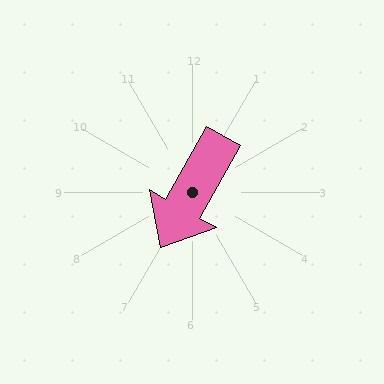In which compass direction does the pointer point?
Southwest.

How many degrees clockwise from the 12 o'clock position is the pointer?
Approximately 209 degrees.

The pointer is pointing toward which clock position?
Roughly 7 o'clock.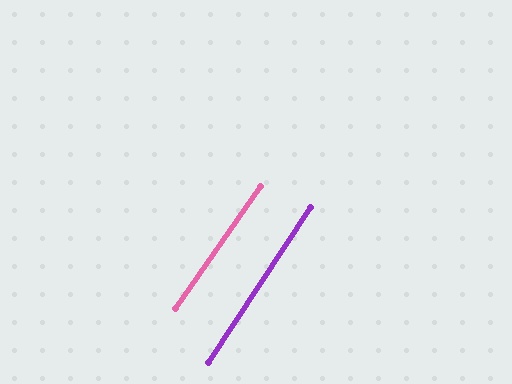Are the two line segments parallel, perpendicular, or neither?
Parallel — their directions differ by only 1.9°.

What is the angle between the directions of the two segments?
Approximately 2 degrees.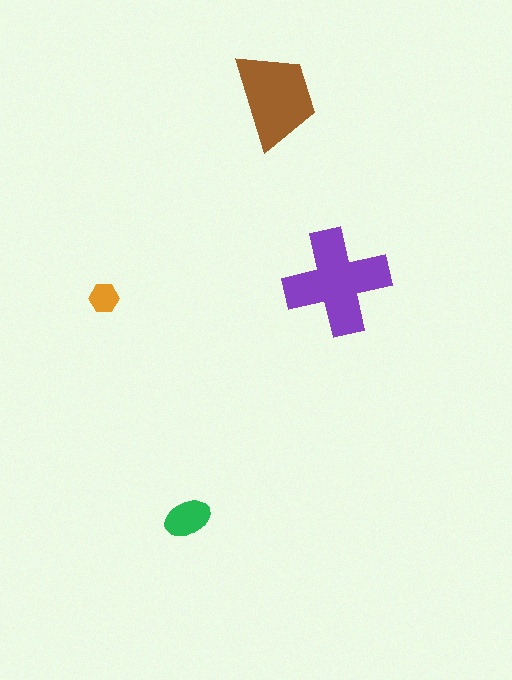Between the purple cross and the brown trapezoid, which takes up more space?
The purple cross.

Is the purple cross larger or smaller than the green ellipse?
Larger.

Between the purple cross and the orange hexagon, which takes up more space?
The purple cross.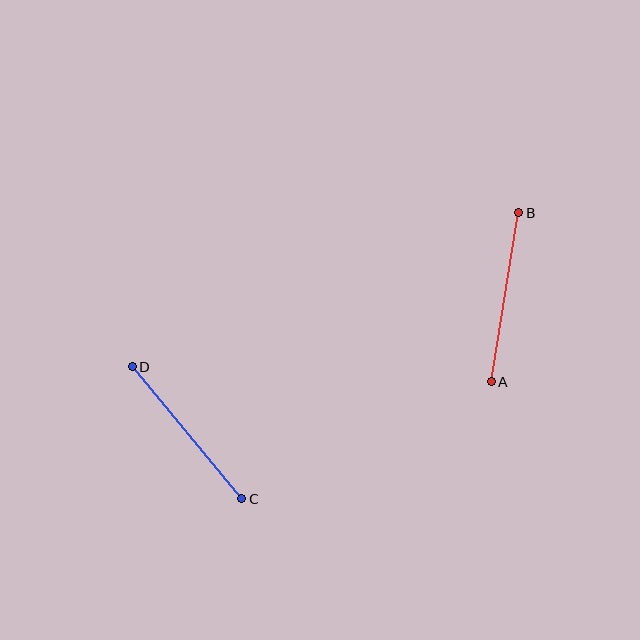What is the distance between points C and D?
The distance is approximately 171 pixels.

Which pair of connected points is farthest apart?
Points A and B are farthest apart.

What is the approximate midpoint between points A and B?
The midpoint is at approximately (505, 297) pixels.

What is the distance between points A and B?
The distance is approximately 171 pixels.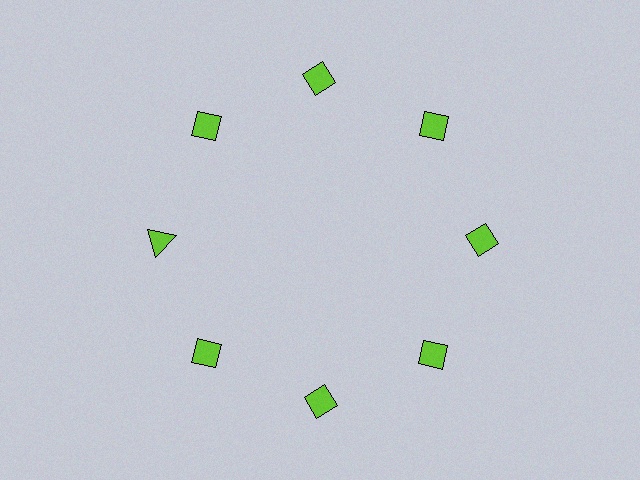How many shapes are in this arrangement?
There are 8 shapes arranged in a ring pattern.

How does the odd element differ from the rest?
It has a different shape: triangle instead of diamond.